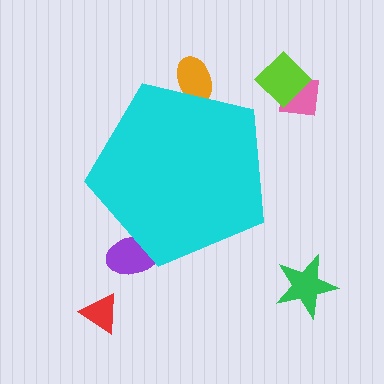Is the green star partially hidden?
No, the green star is fully visible.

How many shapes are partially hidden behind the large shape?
2 shapes are partially hidden.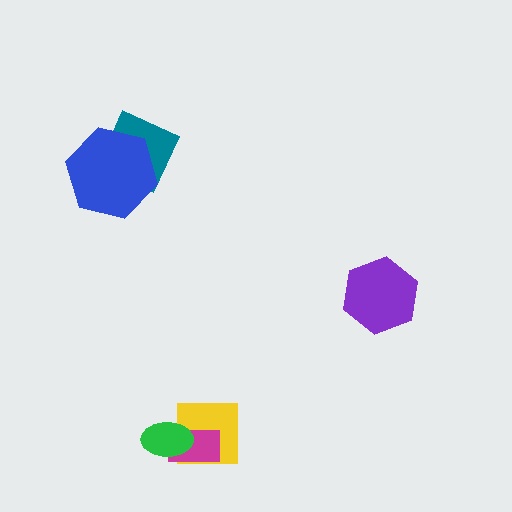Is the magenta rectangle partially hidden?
Yes, it is partially covered by another shape.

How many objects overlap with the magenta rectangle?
2 objects overlap with the magenta rectangle.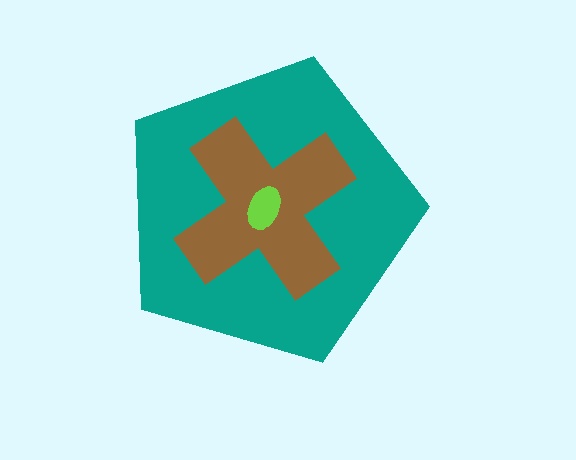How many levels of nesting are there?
3.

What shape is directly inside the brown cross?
The lime ellipse.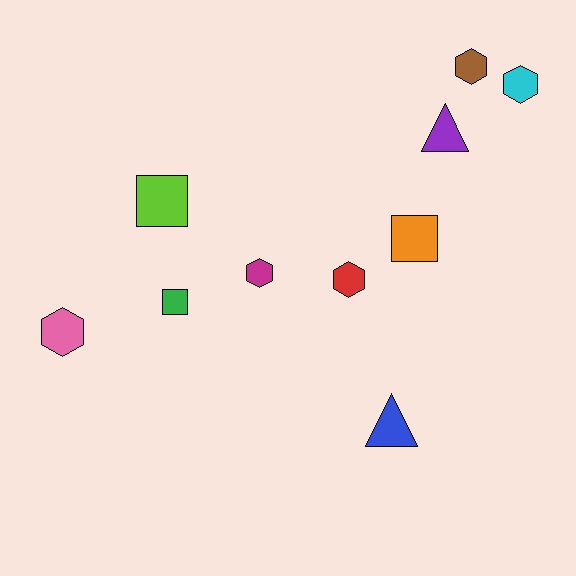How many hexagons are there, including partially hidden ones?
There are 5 hexagons.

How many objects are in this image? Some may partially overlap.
There are 10 objects.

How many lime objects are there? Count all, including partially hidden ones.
There is 1 lime object.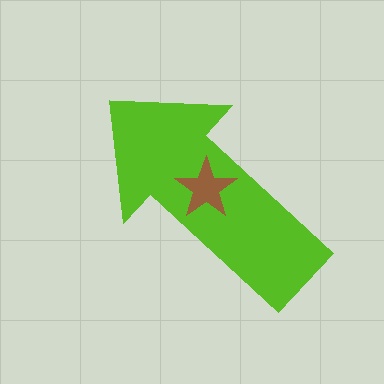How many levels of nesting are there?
2.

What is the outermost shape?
The lime arrow.